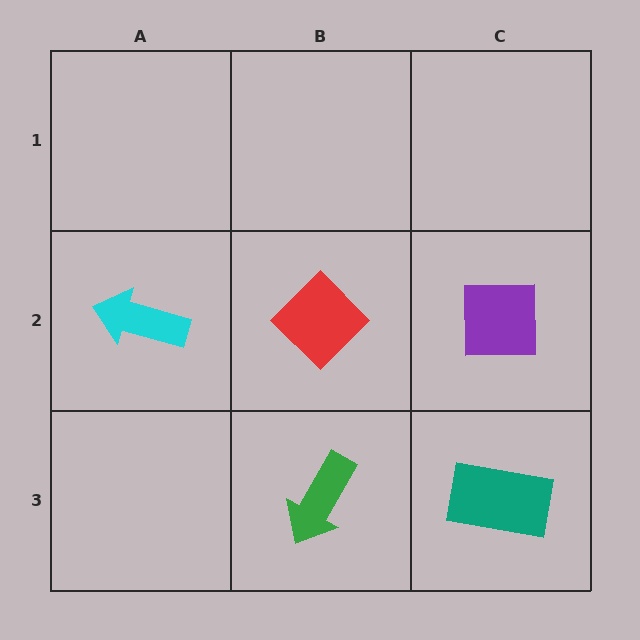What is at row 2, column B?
A red diamond.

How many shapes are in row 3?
2 shapes.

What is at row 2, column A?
A cyan arrow.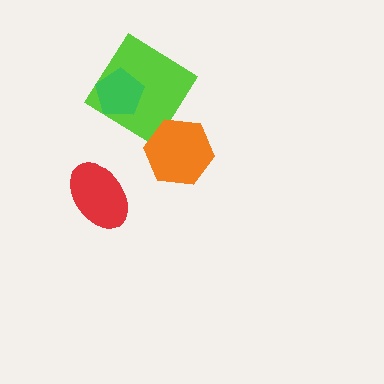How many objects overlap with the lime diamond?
1 object overlaps with the lime diamond.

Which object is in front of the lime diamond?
The green pentagon is in front of the lime diamond.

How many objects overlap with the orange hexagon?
0 objects overlap with the orange hexagon.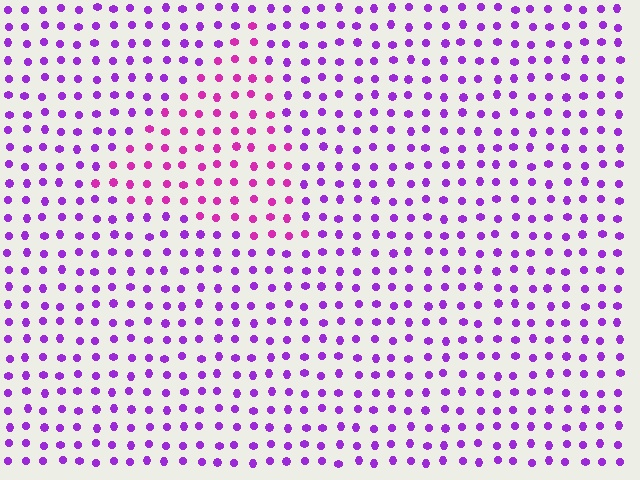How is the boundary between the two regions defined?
The boundary is defined purely by a slight shift in hue (about 34 degrees). Spacing, size, and orientation are identical on both sides.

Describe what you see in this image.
The image is filled with small purple elements in a uniform arrangement. A triangle-shaped region is visible where the elements are tinted to a slightly different hue, forming a subtle color boundary.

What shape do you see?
I see a triangle.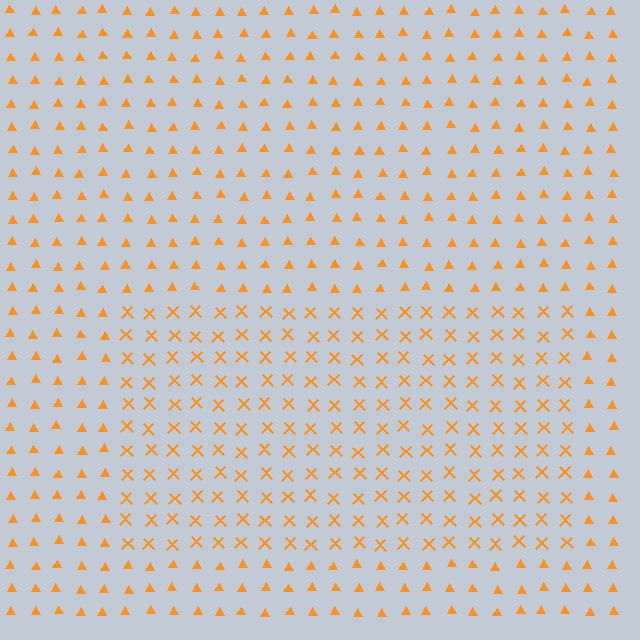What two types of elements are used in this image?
The image uses X marks inside the rectangle region and triangles outside it.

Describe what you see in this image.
The image is filled with small orange elements arranged in a uniform grid. A rectangle-shaped region contains X marks, while the surrounding area contains triangles. The boundary is defined purely by the change in element shape.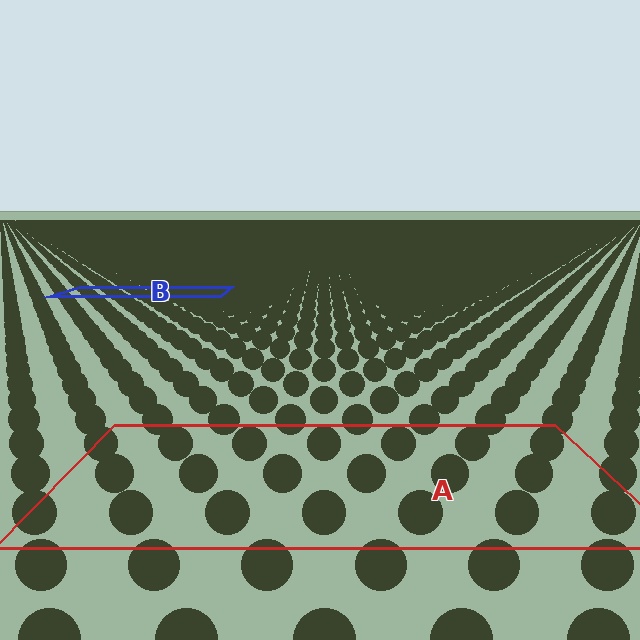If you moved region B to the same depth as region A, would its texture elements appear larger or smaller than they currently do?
They would appear larger. At a closer depth, the same texture elements are projected at a bigger on-screen size.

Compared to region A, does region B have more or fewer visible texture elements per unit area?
Region B has more texture elements per unit area — they are packed more densely because it is farther away.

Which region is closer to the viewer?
Region A is closer. The texture elements there are larger and more spread out.